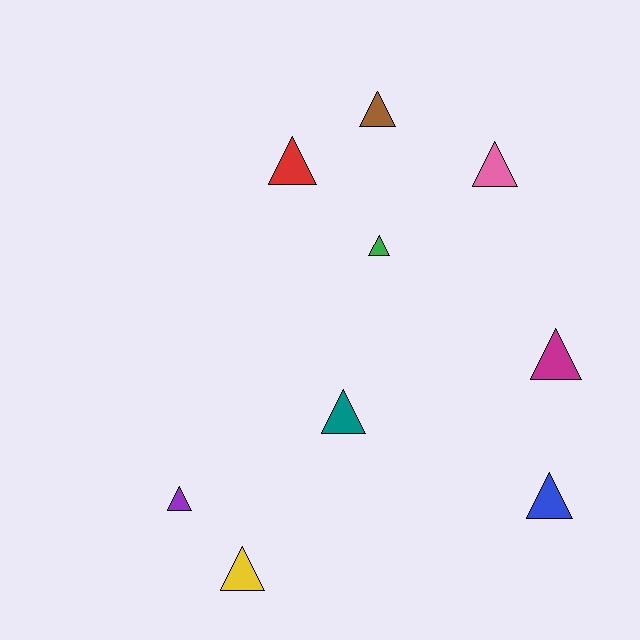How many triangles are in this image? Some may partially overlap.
There are 9 triangles.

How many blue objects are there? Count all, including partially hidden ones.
There is 1 blue object.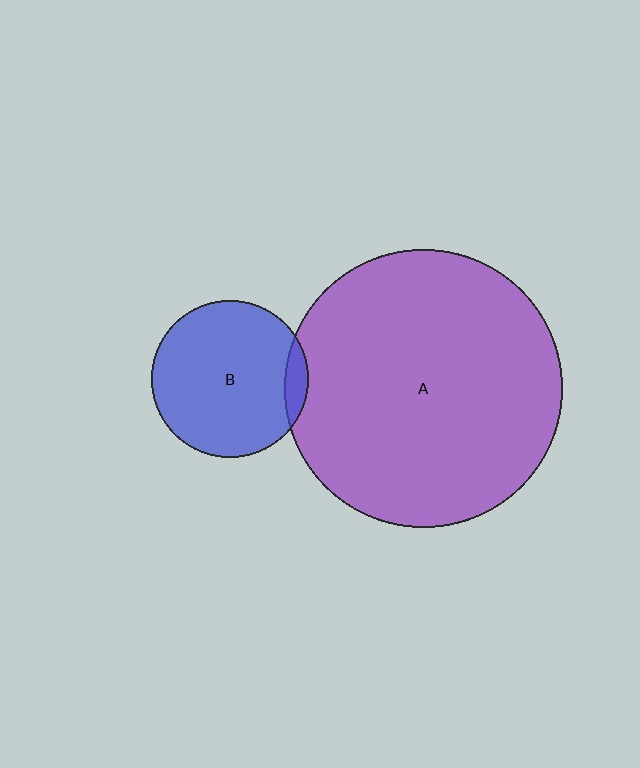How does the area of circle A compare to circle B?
Approximately 3.1 times.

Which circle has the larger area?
Circle A (purple).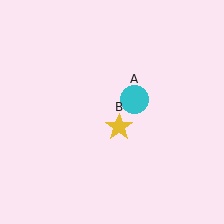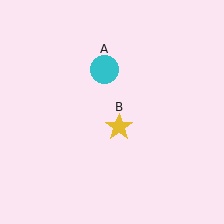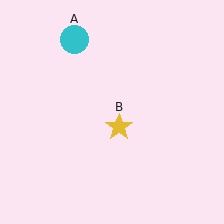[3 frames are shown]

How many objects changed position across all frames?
1 object changed position: cyan circle (object A).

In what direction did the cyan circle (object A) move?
The cyan circle (object A) moved up and to the left.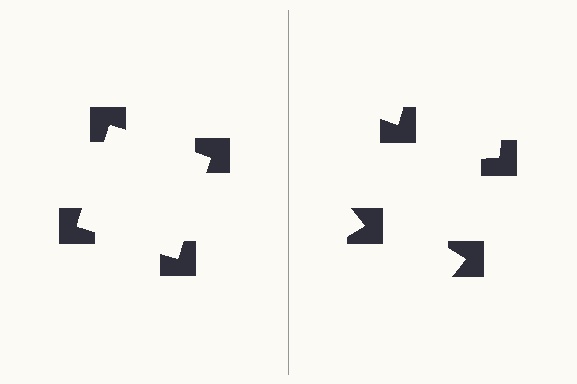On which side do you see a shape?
An illusory square appears on the left side. On the right side the wedge cuts are rotated, so no coherent shape forms.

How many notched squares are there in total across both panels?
8 — 4 on each side.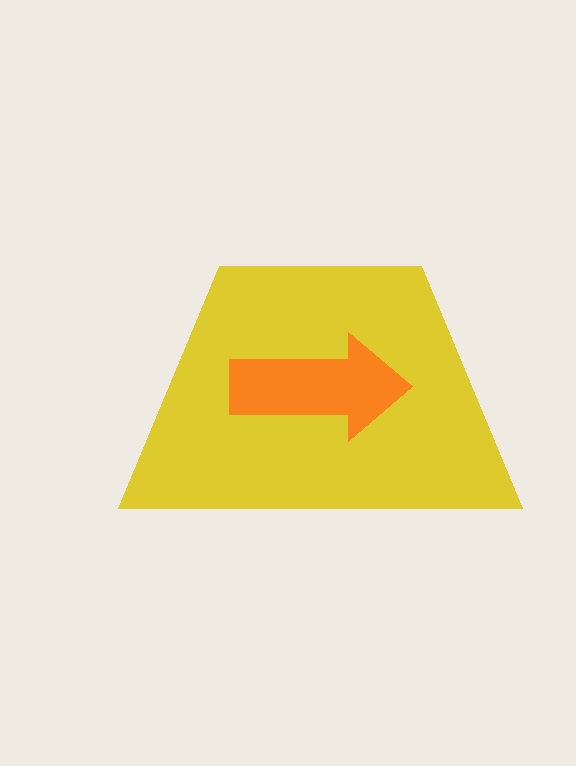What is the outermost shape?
The yellow trapezoid.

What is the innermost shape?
The orange arrow.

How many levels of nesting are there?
2.